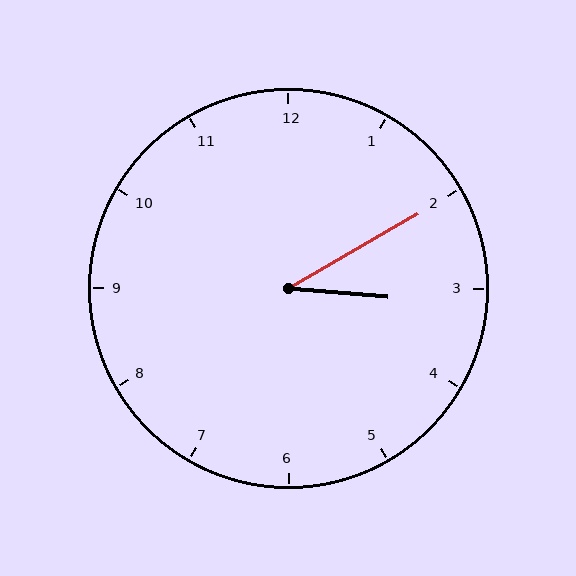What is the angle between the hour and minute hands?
Approximately 35 degrees.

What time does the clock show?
3:10.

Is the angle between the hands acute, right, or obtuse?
It is acute.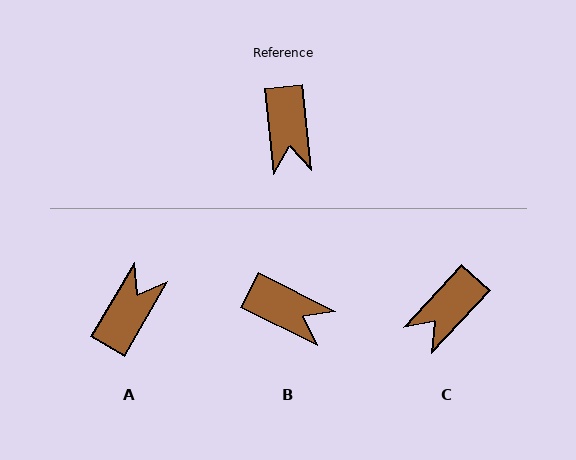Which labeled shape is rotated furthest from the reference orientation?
A, about 144 degrees away.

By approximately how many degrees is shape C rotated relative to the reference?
Approximately 49 degrees clockwise.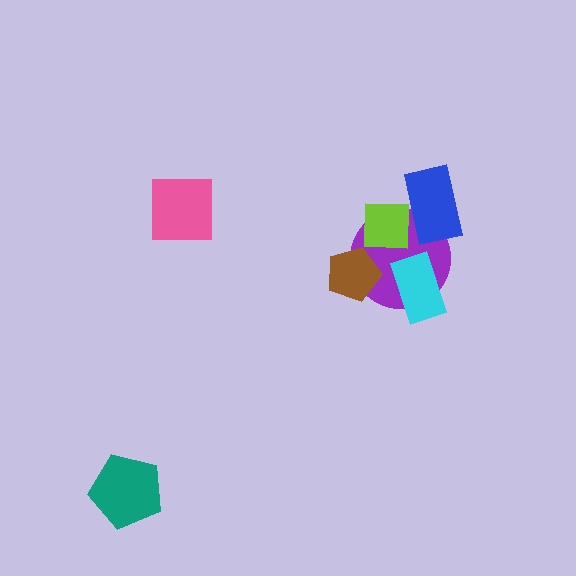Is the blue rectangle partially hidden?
Yes, it is partially covered by another shape.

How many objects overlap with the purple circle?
4 objects overlap with the purple circle.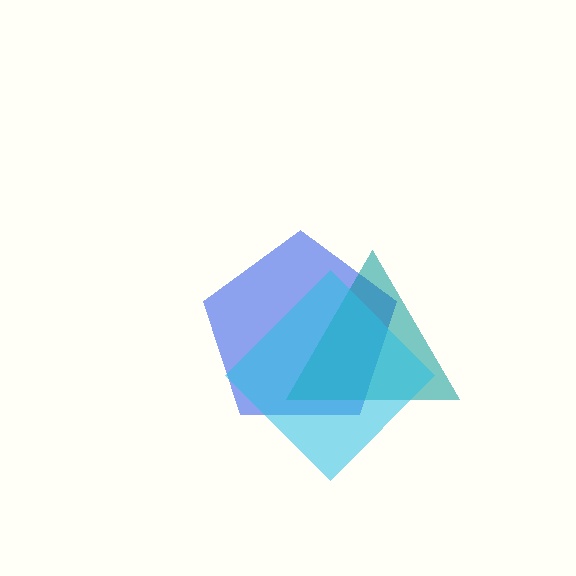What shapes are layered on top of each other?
The layered shapes are: a blue pentagon, a teal triangle, a cyan diamond.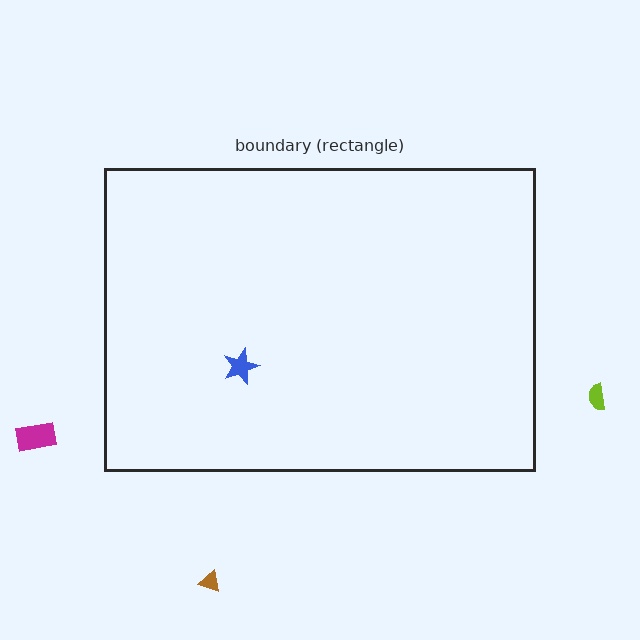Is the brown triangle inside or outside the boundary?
Outside.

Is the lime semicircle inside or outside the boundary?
Outside.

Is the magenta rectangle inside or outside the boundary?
Outside.